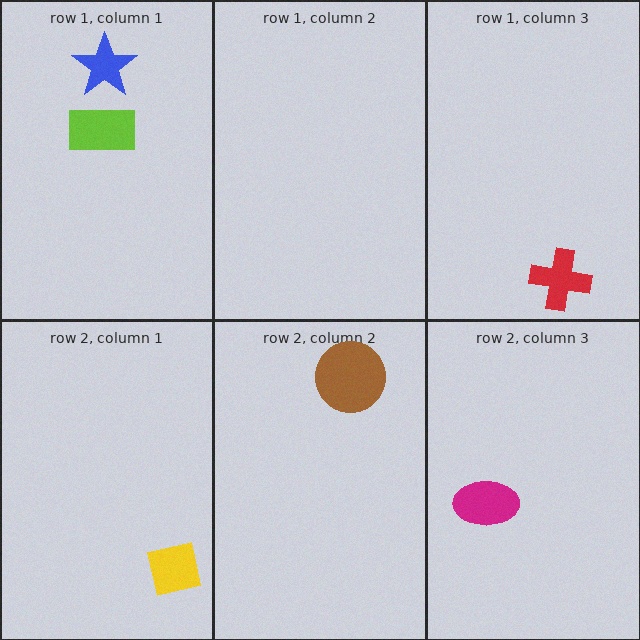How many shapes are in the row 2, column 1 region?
1.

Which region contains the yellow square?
The row 2, column 1 region.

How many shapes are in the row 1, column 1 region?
2.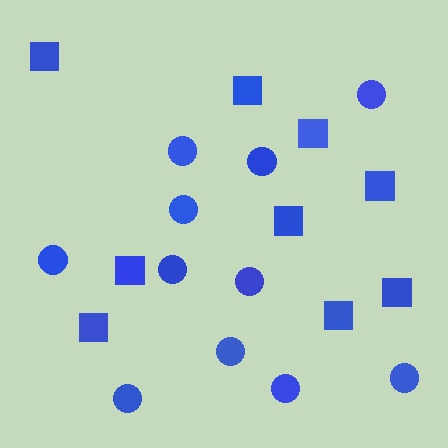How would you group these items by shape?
There are 2 groups: one group of circles (11) and one group of squares (9).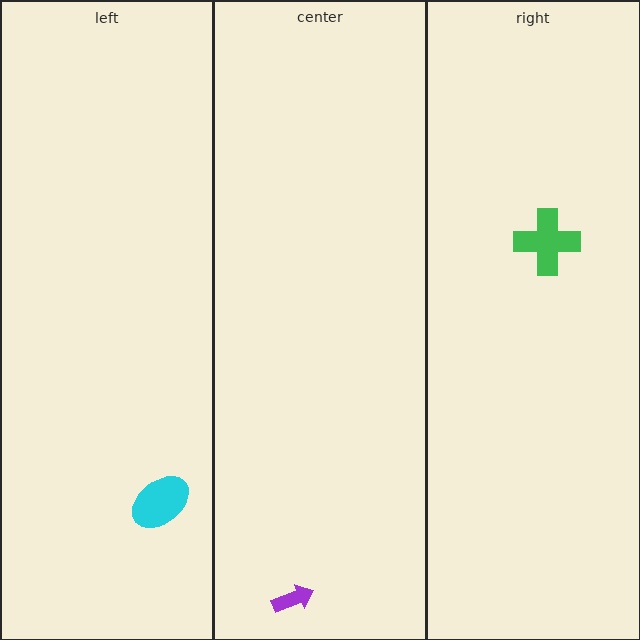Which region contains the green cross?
The right region.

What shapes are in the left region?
The cyan ellipse.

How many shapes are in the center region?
1.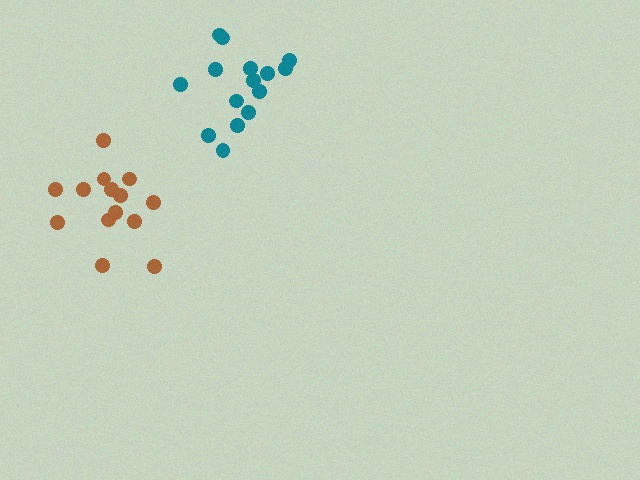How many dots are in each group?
Group 1: 15 dots, Group 2: 14 dots (29 total).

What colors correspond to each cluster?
The clusters are colored: teal, brown.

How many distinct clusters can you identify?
There are 2 distinct clusters.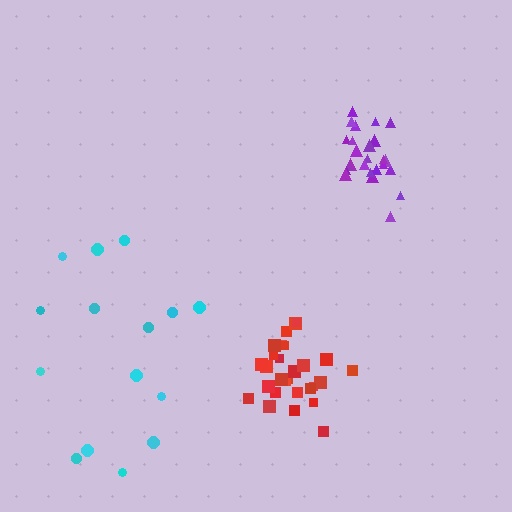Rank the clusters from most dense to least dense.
purple, red, cyan.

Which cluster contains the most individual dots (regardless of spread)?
Red (29).